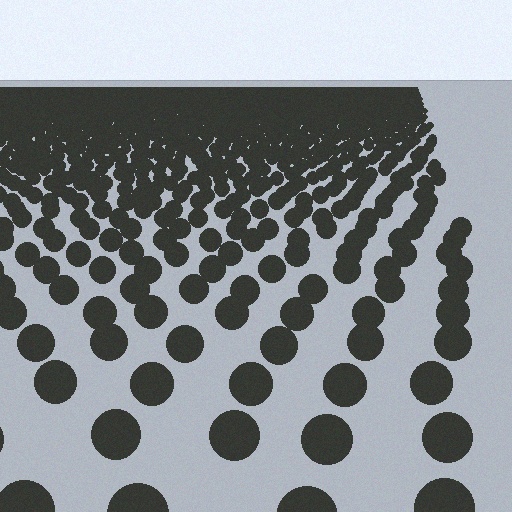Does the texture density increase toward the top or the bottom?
Density increases toward the top.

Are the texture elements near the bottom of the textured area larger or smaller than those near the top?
Larger. Near the bottom, elements are closer to the viewer and appear at a bigger on-screen size.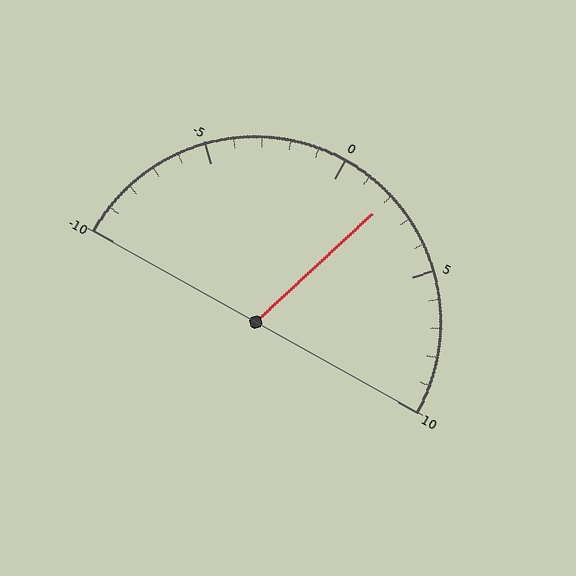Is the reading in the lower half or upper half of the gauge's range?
The reading is in the upper half of the range (-10 to 10).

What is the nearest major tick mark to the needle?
The nearest major tick mark is 0.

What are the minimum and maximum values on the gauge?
The gauge ranges from -10 to 10.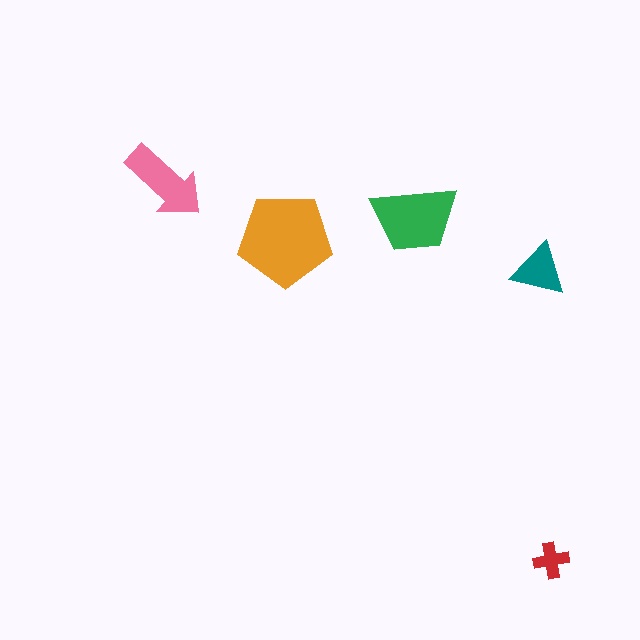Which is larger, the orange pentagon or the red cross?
The orange pentagon.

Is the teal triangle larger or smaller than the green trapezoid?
Smaller.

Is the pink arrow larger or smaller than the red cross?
Larger.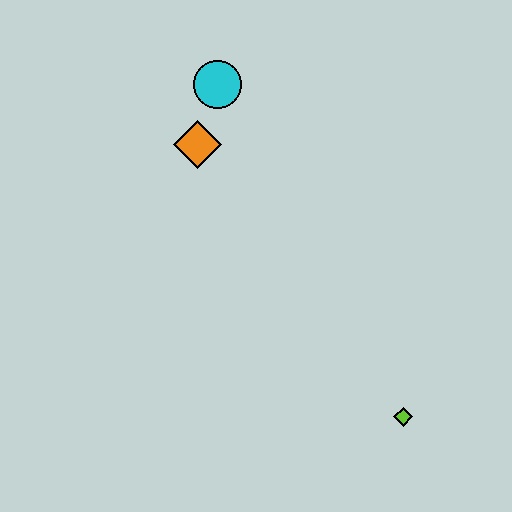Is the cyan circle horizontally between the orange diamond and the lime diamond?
Yes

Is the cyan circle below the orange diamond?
No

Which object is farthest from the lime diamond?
The cyan circle is farthest from the lime diamond.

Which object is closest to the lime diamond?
The orange diamond is closest to the lime diamond.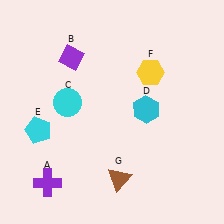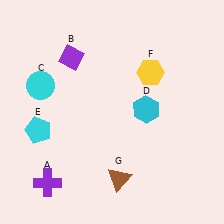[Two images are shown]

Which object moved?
The cyan circle (C) moved left.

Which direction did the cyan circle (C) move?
The cyan circle (C) moved left.